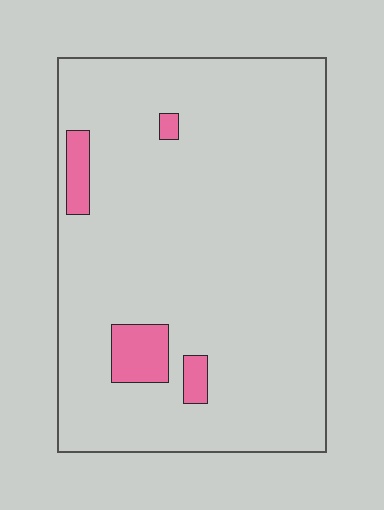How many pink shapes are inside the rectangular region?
4.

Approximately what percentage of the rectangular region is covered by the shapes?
Approximately 5%.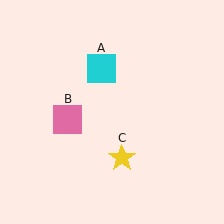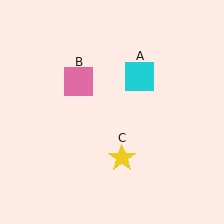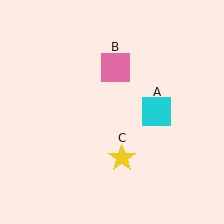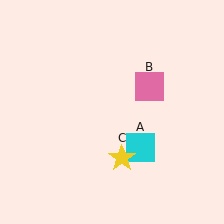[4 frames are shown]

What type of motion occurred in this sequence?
The cyan square (object A), pink square (object B) rotated clockwise around the center of the scene.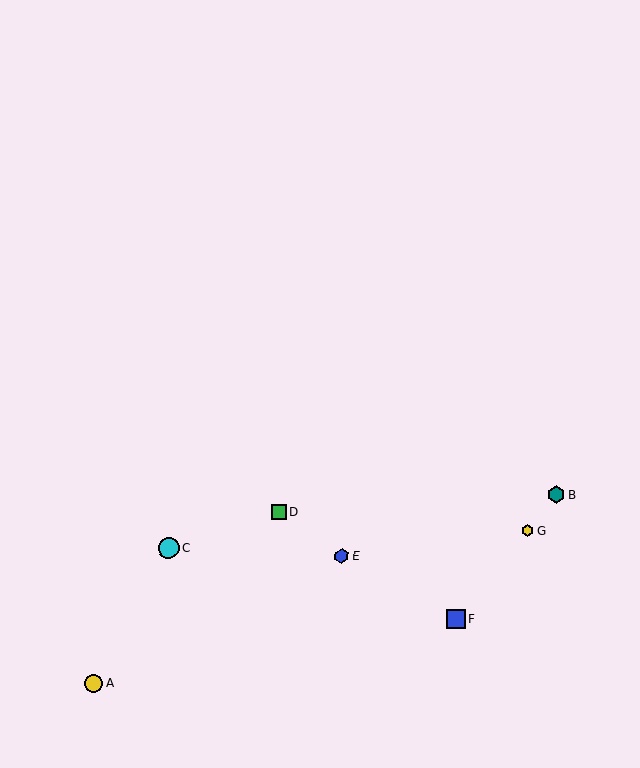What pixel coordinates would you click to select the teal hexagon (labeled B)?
Click at (556, 494) to select the teal hexagon B.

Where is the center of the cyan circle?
The center of the cyan circle is at (168, 547).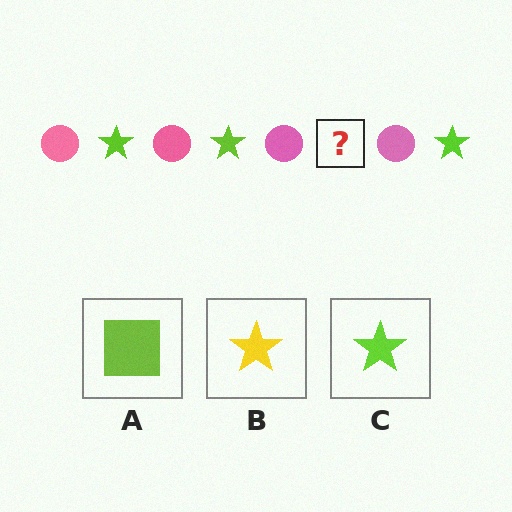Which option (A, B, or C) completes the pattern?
C.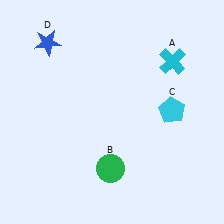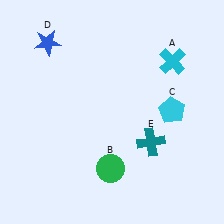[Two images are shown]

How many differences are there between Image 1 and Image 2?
There is 1 difference between the two images.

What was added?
A teal cross (E) was added in Image 2.